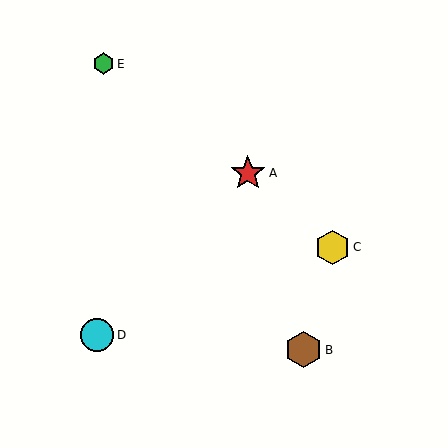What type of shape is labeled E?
Shape E is a green hexagon.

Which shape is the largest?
The brown hexagon (labeled B) is the largest.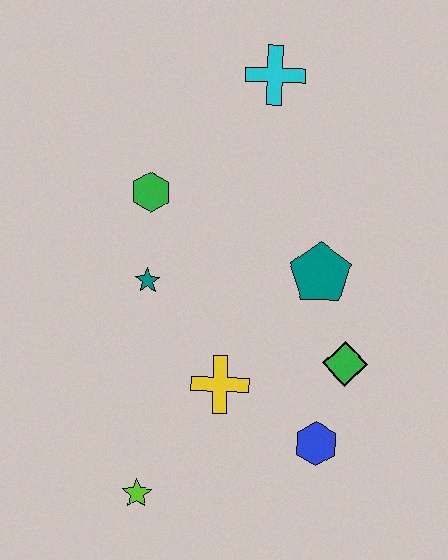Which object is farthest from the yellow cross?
The cyan cross is farthest from the yellow cross.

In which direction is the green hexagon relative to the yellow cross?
The green hexagon is above the yellow cross.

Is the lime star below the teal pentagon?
Yes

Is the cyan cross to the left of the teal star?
No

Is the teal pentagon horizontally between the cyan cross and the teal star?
No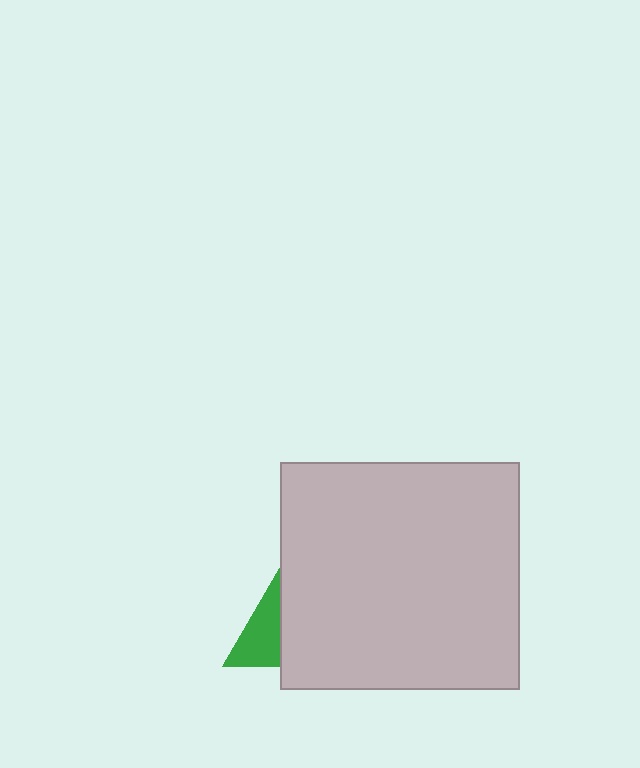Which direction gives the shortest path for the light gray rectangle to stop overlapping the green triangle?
Moving right gives the shortest separation.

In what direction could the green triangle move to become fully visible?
The green triangle could move left. That would shift it out from behind the light gray rectangle entirely.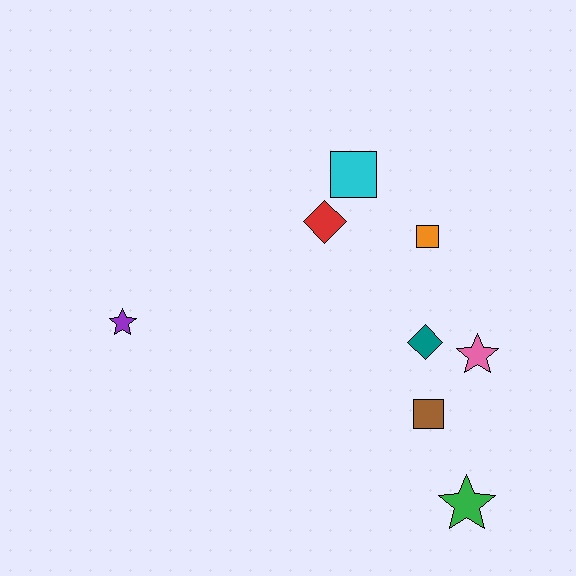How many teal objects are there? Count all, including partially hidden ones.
There is 1 teal object.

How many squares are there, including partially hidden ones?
There are 3 squares.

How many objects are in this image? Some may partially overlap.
There are 8 objects.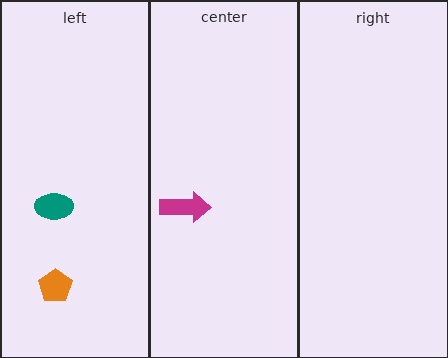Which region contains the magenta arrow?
The center region.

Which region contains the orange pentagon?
The left region.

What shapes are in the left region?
The orange pentagon, the teal ellipse.